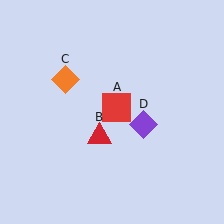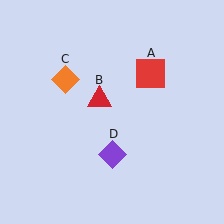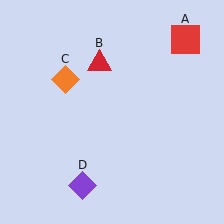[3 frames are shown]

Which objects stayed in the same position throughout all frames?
Orange diamond (object C) remained stationary.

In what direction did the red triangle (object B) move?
The red triangle (object B) moved up.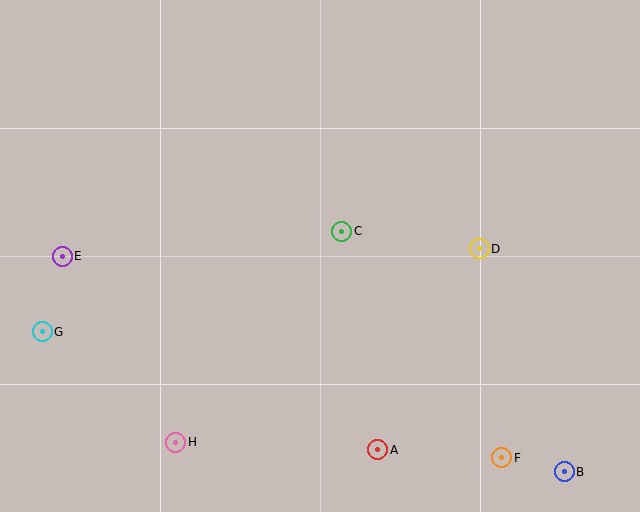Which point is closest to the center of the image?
Point C at (342, 231) is closest to the center.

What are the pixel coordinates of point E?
Point E is at (62, 256).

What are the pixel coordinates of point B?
Point B is at (564, 472).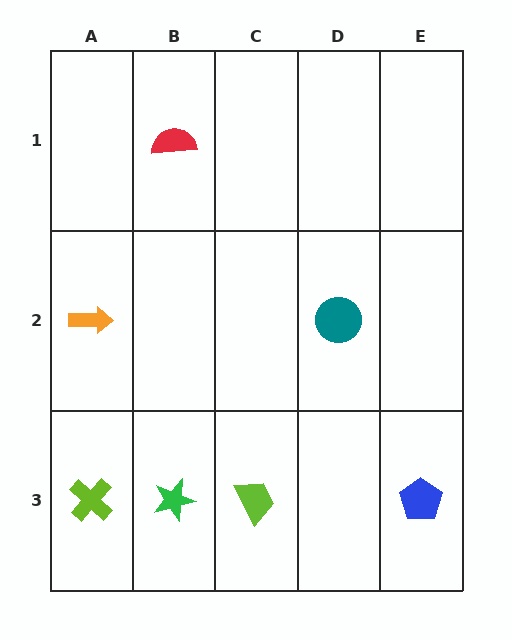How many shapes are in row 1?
1 shape.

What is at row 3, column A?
A lime cross.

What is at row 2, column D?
A teal circle.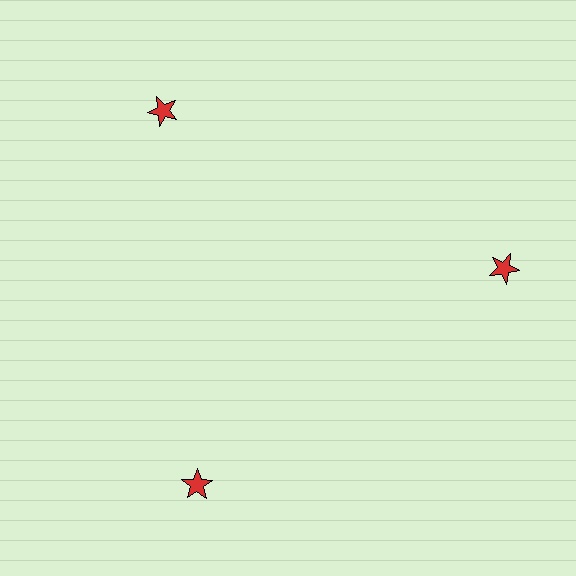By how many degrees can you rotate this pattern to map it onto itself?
The pattern maps onto itself every 120 degrees of rotation.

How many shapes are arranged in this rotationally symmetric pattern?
There are 3 shapes, arranged in 3 groups of 1.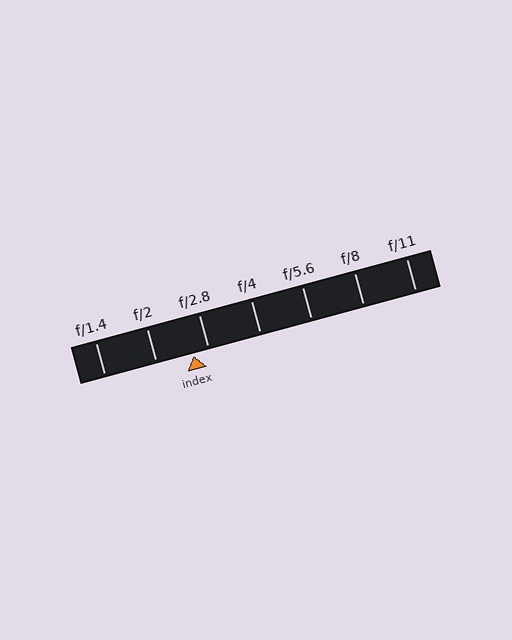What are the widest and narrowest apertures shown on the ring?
The widest aperture shown is f/1.4 and the narrowest is f/11.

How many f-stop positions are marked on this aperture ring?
There are 7 f-stop positions marked.